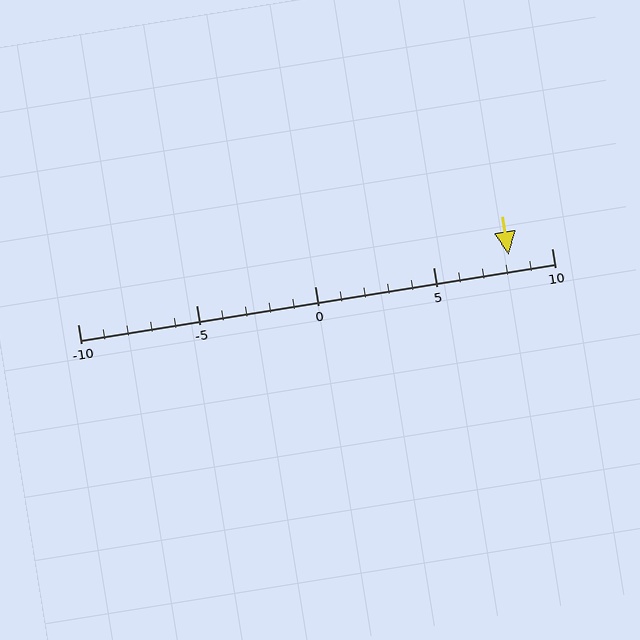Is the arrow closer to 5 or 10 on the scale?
The arrow is closer to 10.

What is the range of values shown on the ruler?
The ruler shows values from -10 to 10.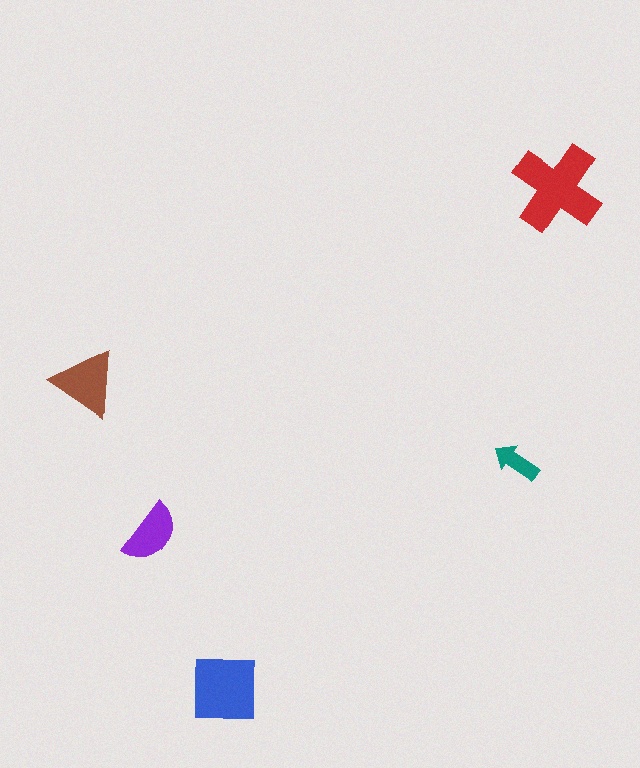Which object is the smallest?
The teal arrow.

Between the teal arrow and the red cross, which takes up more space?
The red cross.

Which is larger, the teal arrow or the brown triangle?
The brown triangle.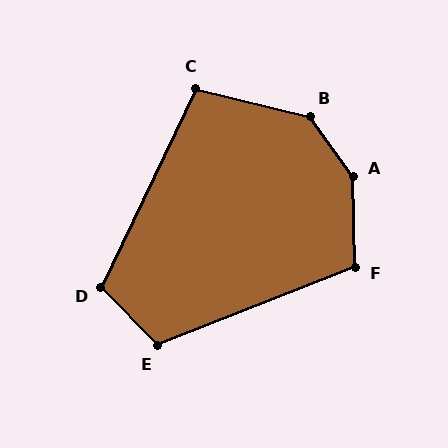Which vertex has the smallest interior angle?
C, at approximately 102 degrees.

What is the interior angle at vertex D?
Approximately 110 degrees (obtuse).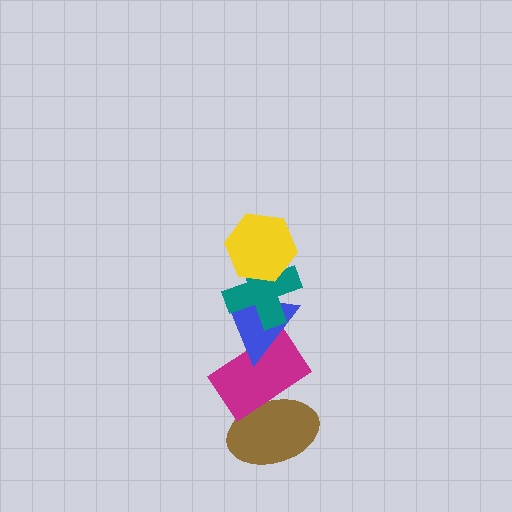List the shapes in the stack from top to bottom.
From top to bottom: the yellow hexagon, the teal cross, the blue triangle, the magenta rectangle, the brown ellipse.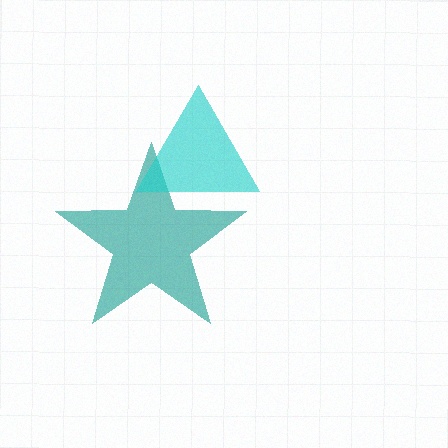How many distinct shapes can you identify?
There are 2 distinct shapes: a teal star, a cyan triangle.